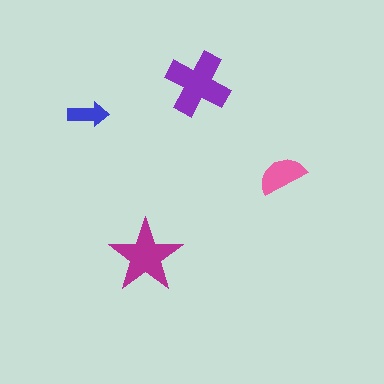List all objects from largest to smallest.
The purple cross, the magenta star, the pink semicircle, the blue arrow.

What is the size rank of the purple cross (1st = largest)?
1st.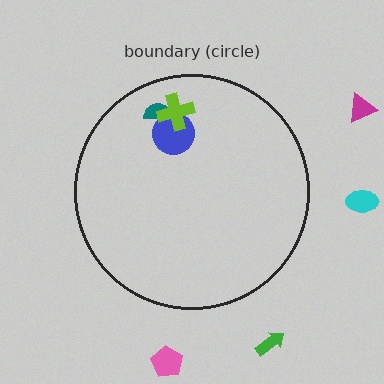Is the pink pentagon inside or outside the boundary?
Outside.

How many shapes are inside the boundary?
3 inside, 4 outside.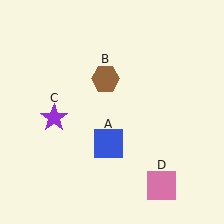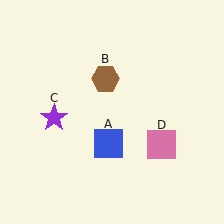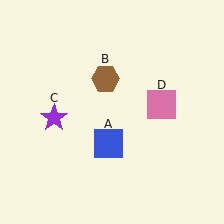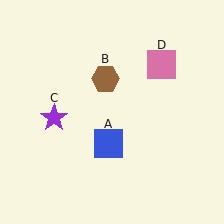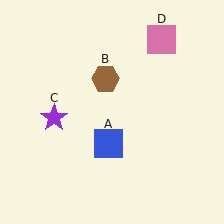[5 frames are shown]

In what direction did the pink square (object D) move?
The pink square (object D) moved up.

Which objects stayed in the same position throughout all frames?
Blue square (object A) and brown hexagon (object B) and purple star (object C) remained stationary.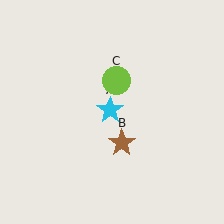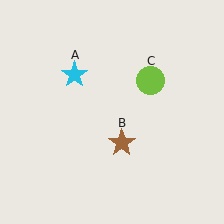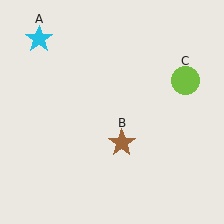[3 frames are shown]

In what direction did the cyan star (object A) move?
The cyan star (object A) moved up and to the left.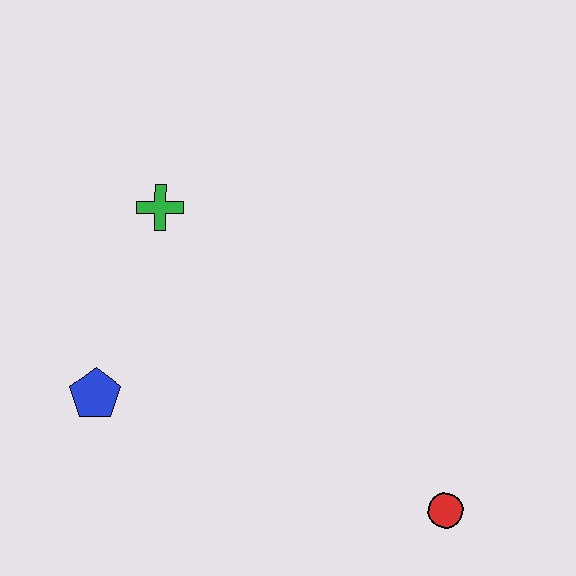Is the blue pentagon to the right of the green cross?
No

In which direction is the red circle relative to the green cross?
The red circle is below the green cross.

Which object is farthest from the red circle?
The green cross is farthest from the red circle.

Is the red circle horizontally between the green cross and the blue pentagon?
No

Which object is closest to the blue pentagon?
The green cross is closest to the blue pentagon.